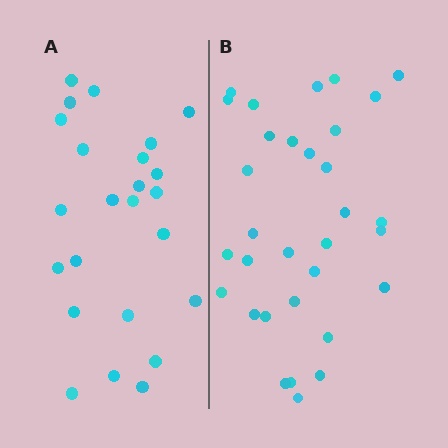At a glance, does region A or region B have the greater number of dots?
Region B (the right region) has more dots.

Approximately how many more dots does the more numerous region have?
Region B has roughly 8 or so more dots than region A.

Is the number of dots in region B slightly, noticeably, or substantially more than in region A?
Region B has noticeably more, but not dramatically so. The ratio is roughly 1.3 to 1.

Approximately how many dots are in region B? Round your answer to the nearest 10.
About 30 dots. (The exact count is 32, which rounds to 30.)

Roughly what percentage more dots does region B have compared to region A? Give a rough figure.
About 35% more.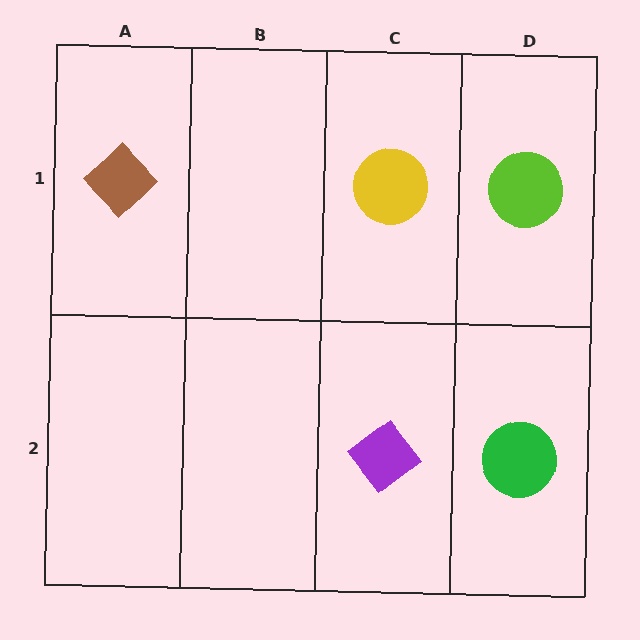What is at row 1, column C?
A yellow circle.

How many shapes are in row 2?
2 shapes.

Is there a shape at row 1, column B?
No, that cell is empty.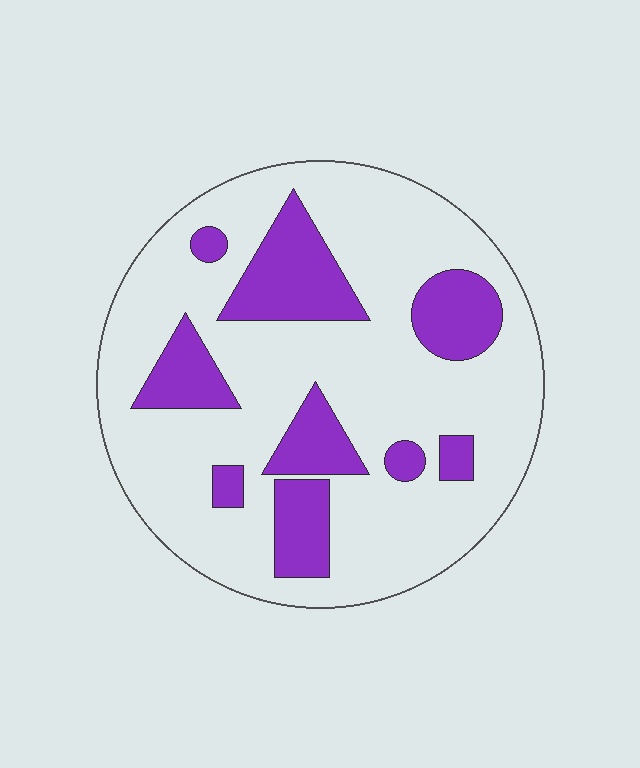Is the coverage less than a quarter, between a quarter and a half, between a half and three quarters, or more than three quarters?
Less than a quarter.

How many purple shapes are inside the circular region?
9.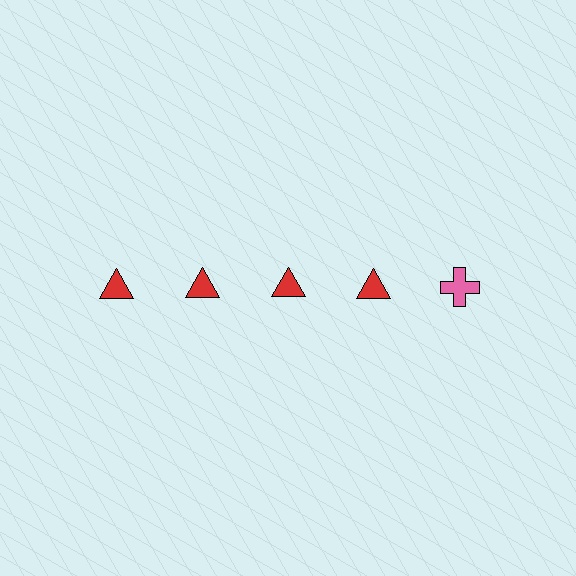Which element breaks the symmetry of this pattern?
The pink cross in the top row, rightmost column breaks the symmetry. All other shapes are red triangles.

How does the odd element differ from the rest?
It differs in both color (pink instead of red) and shape (cross instead of triangle).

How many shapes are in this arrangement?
There are 5 shapes arranged in a grid pattern.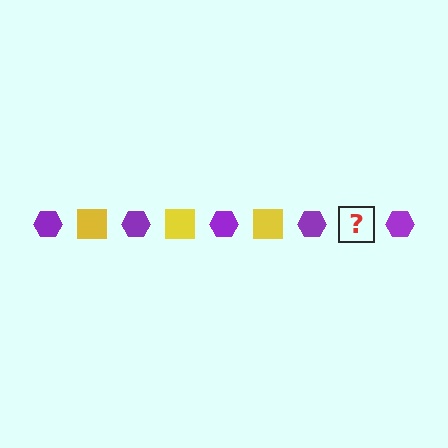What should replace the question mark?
The question mark should be replaced with a yellow square.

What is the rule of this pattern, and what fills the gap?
The rule is that the pattern alternates between purple hexagon and yellow square. The gap should be filled with a yellow square.